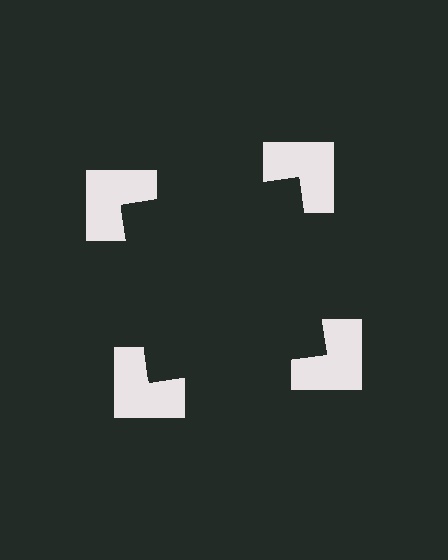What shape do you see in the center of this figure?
An illusory square — its edges are inferred from the aligned wedge cuts in the notched squares, not physically drawn.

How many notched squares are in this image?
There are 4 — one at each vertex of the illusory square.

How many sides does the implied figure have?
4 sides.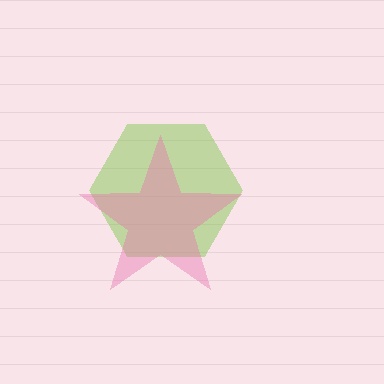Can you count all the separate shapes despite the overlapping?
Yes, there are 2 separate shapes.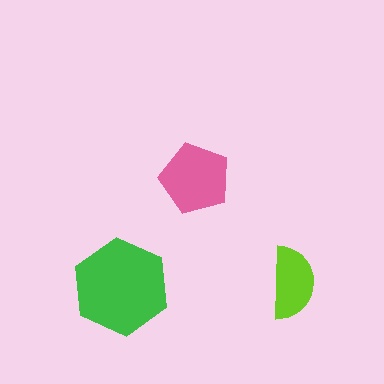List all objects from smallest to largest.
The lime semicircle, the pink pentagon, the green hexagon.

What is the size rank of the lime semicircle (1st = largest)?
3rd.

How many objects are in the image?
There are 3 objects in the image.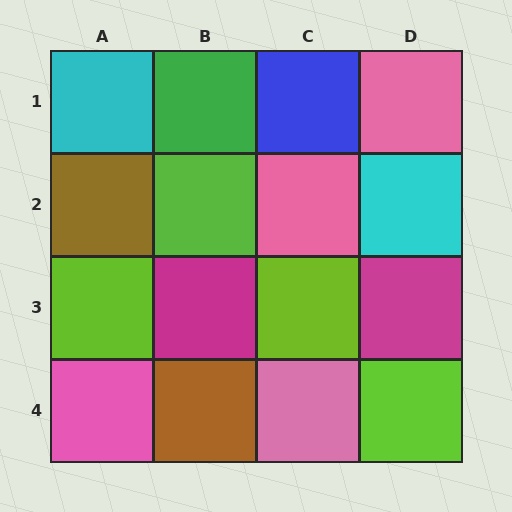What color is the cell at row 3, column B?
Magenta.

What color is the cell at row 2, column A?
Brown.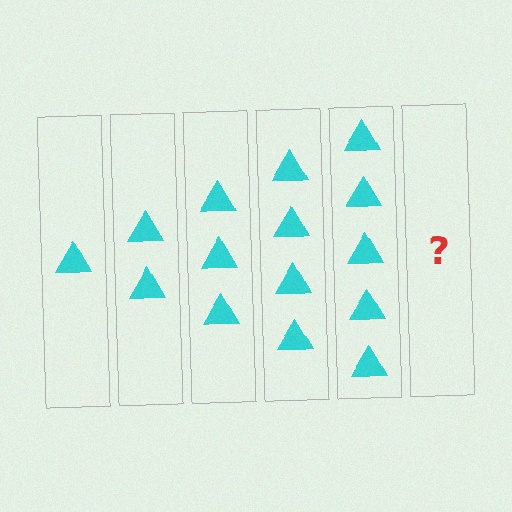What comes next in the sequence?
The next element should be 6 triangles.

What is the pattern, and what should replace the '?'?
The pattern is that each step adds one more triangle. The '?' should be 6 triangles.